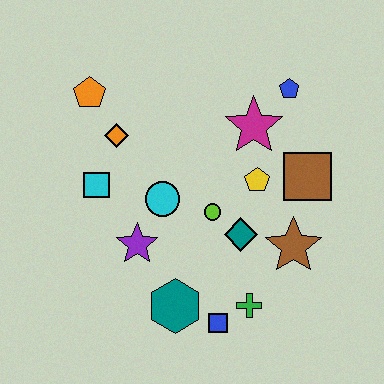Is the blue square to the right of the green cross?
No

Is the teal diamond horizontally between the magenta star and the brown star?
No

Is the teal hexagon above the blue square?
Yes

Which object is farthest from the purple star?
The blue pentagon is farthest from the purple star.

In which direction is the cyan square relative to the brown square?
The cyan square is to the left of the brown square.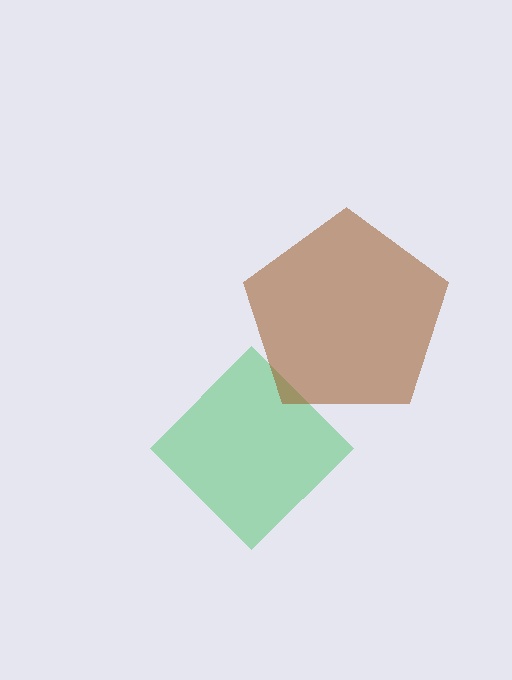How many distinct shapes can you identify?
There are 2 distinct shapes: a green diamond, a brown pentagon.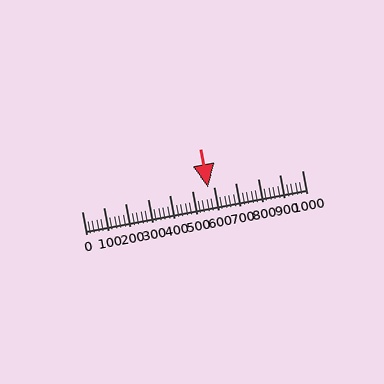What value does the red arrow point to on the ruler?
The red arrow points to approximately 574.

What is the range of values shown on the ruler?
The ruler shows values from 0 to 1000.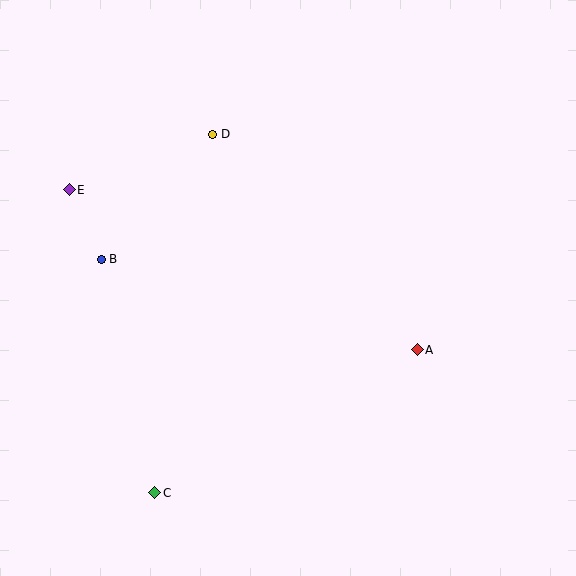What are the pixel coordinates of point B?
Point B is at (101, 259).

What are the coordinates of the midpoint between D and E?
The midpoint between D and E is at (141, 162).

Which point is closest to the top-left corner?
Point E is closest to the top-left corner.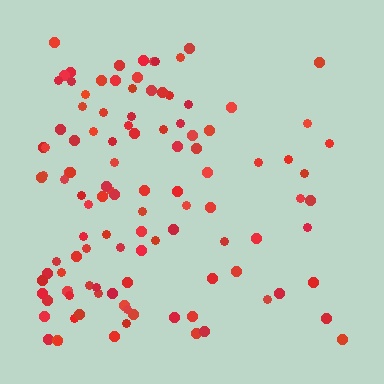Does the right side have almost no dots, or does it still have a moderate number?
Still a moderate number, just noticeably fewer than the left.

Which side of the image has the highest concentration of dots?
The left.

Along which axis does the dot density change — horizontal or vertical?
Horizontal.